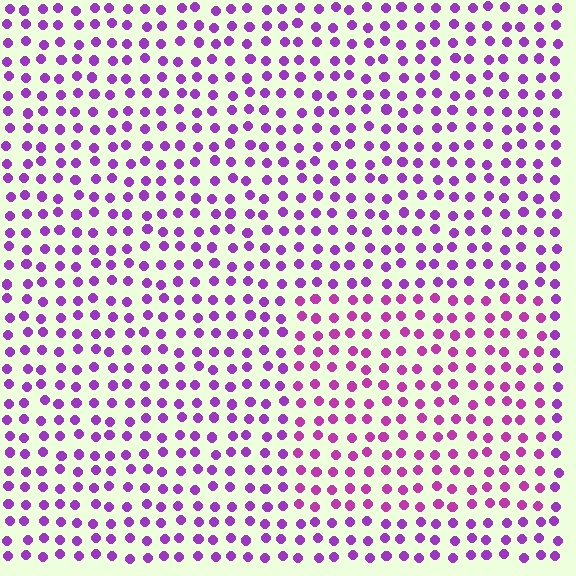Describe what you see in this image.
The image is filled with small purple elements in a uniform arrangement. A rectangle-shaped region is visible where the elements are tinted to a slightly different hue, forming a subtle color boundary.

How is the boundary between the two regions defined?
The boundary is defined purely by a slight shift in hue (about 24 degrees). Spacing, size, and orientation are identical on both sides.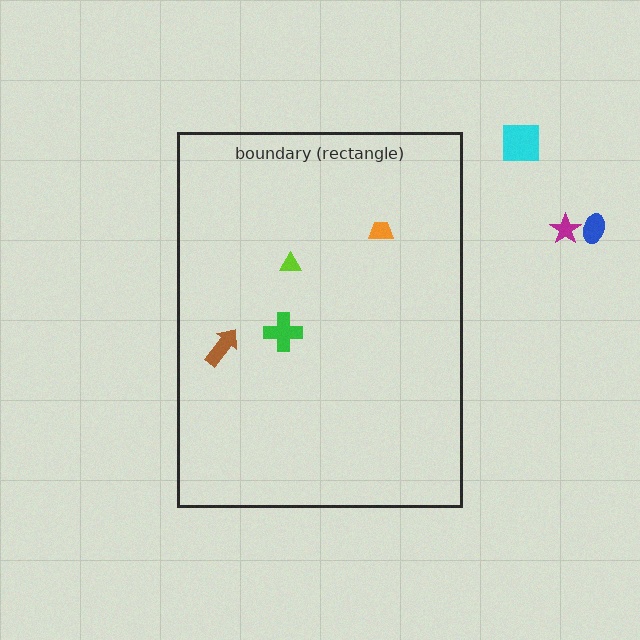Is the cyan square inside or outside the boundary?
Outside.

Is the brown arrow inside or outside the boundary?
Inside.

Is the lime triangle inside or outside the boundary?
Inside.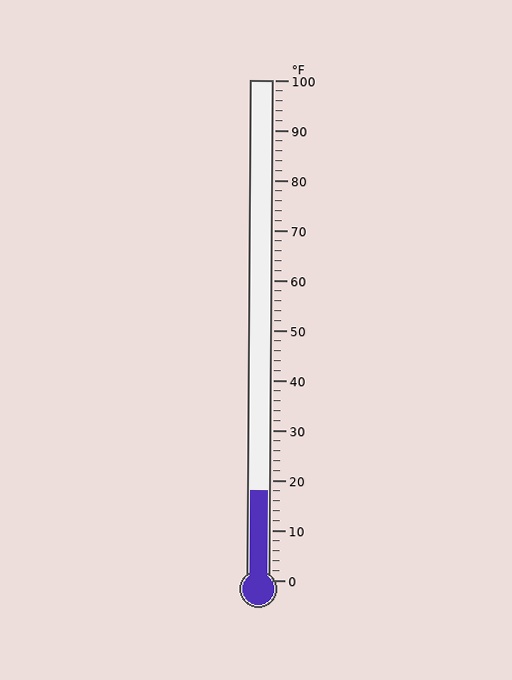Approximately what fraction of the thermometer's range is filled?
The thermometer is filled to approximately 20% of its range.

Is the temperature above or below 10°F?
The temperature is above 10°F.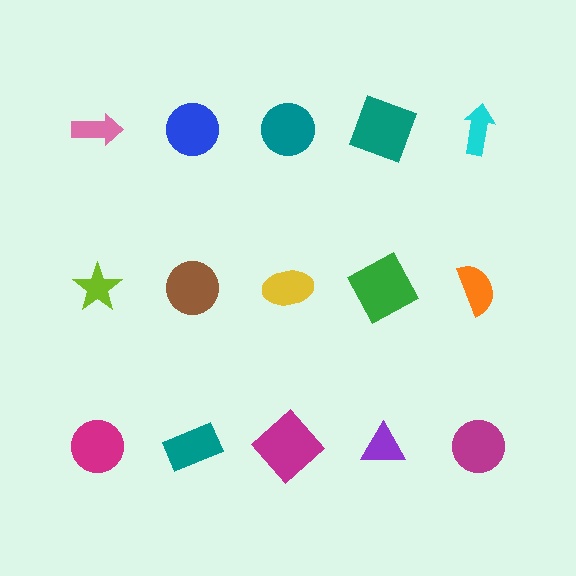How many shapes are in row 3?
5 shapes.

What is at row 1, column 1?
A pink arrow.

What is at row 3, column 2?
A teal rectangle.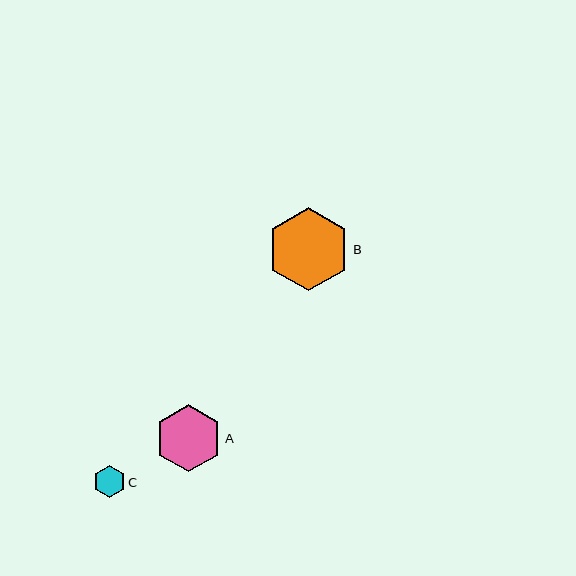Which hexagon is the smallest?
Hexagon C is the smallest with a size of approximately 32 pixels.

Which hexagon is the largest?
Hexagon B is the largest with a size of approximately 84 pixels.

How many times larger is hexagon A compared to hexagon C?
Hexagon A is approximately 2.1 times the size of hexagon C.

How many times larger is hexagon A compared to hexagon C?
Hexagon A is approximately 2.1 times the size of hexagon C.